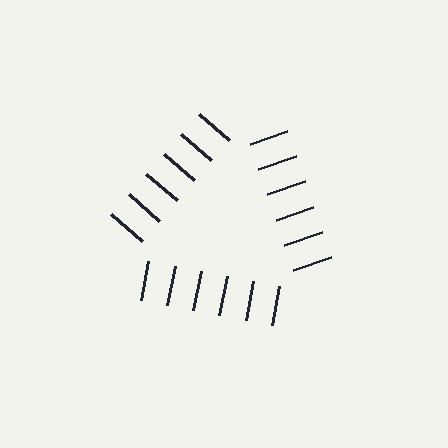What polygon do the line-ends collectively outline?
An illusory triangle — the line segments terminate on its edges but no continuous stroke is drawn.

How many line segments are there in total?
18 — 6 along each of the 3 edges.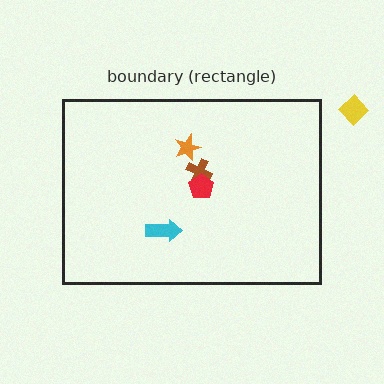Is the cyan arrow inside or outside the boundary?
Inside.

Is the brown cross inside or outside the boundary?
Inside.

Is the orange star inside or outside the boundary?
Inside.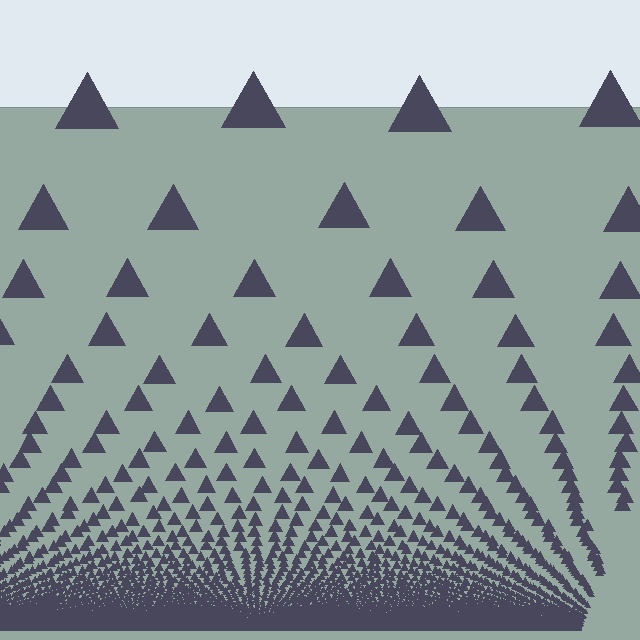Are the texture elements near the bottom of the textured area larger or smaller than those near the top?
Smaller. The gradient is inverted — elements near the bottom are smaller and denser.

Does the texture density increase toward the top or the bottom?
Density increases toward the bottom.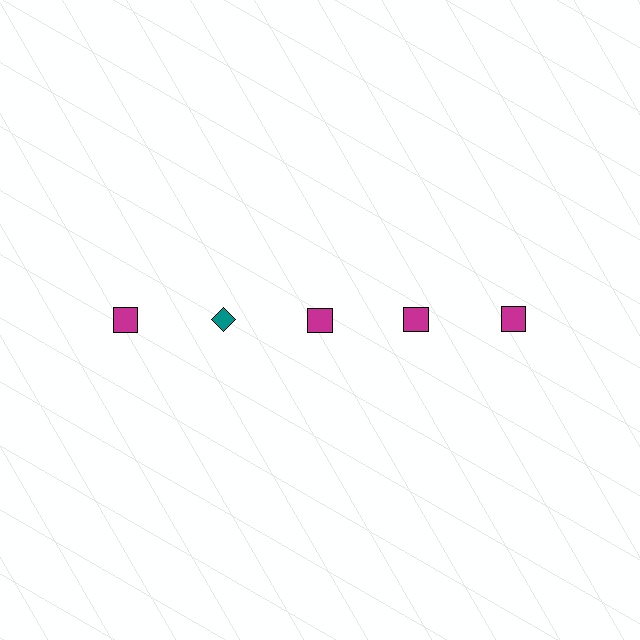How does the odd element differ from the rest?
It differs in both color (teal instead of magenta) and shape (diamond instead of square).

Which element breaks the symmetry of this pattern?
The teal diamond in the top row, second from left column breaks the symmetry. All other shapes are magenta squares.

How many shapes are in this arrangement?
There are 5 shapes arranged in a grid pattern.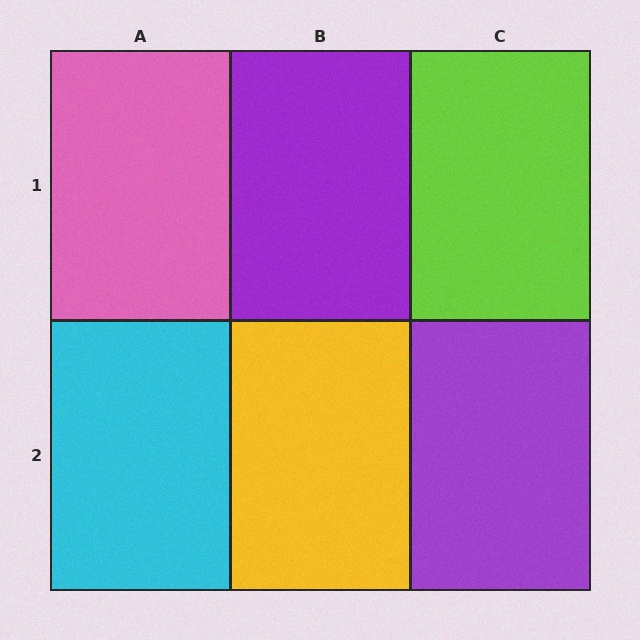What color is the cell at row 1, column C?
Lime.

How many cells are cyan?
1 cell is cyan.